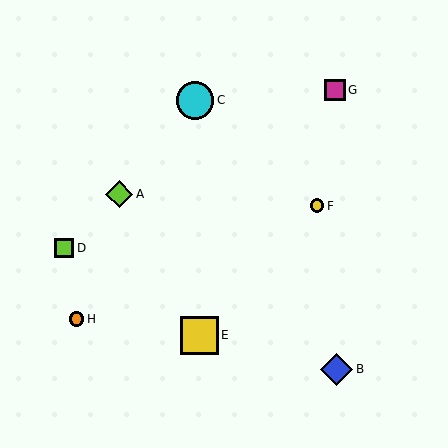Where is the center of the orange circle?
The center of the orange circle is at (77, 319).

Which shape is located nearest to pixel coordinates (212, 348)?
The yellow square (labeled E) at (199, 335) is nearest to that location.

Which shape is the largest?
The yellow square (labeled E) is the largest.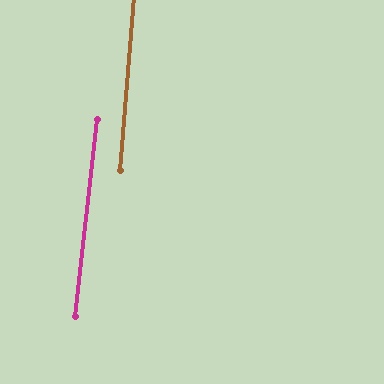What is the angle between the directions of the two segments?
Approximately 1 degree.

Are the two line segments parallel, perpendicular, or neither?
Parallel — their directions differ by only 1.5°.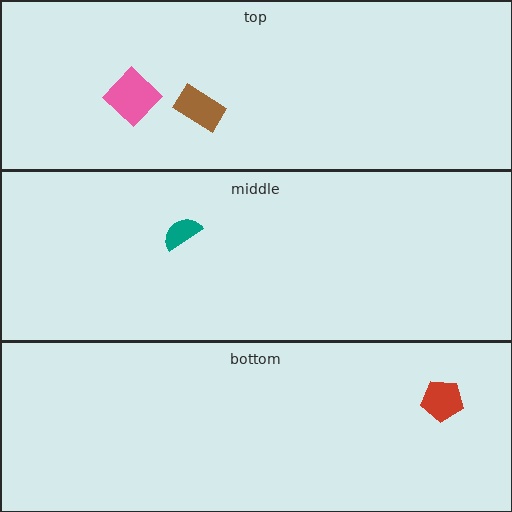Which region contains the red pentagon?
The bottom region.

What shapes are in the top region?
The pink diamond, the brown rectangle.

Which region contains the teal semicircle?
The middle region.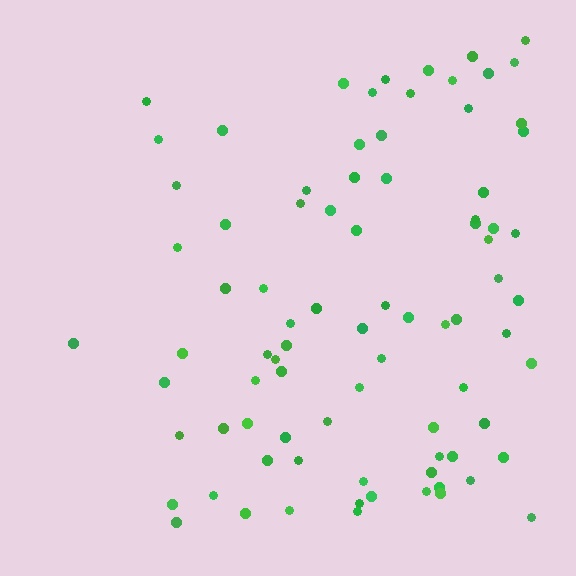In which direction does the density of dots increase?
From left to right, with the right side densest.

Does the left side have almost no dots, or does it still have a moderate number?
Still a moderate number, just noticeably fewer than the right.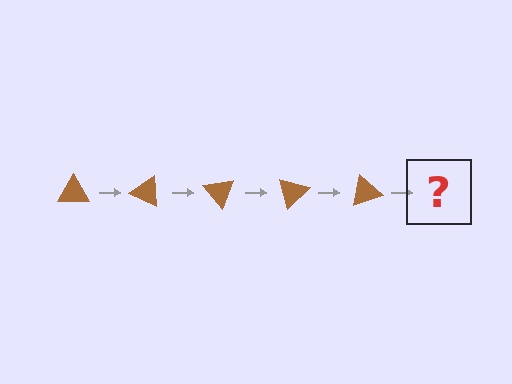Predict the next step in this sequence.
The next step is a brown triangle rotated 125 degrees.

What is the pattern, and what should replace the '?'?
The pattern is that the triangle rotates 25 degrees each step. The '?' should be a brown triangle rotated 125 degrees.